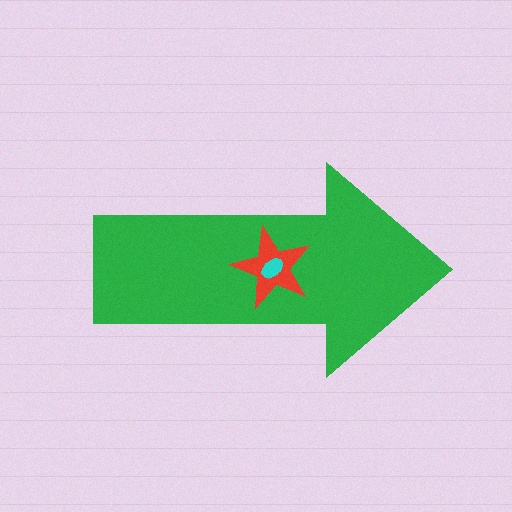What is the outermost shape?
The green arrow.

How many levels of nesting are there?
3.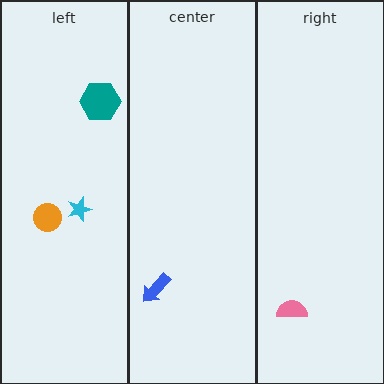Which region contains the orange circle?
The left region.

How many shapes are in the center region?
1.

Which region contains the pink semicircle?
The right region.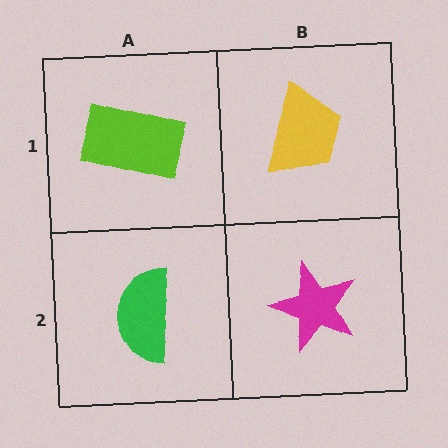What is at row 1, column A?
A lime rectangle.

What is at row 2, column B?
A magenta star.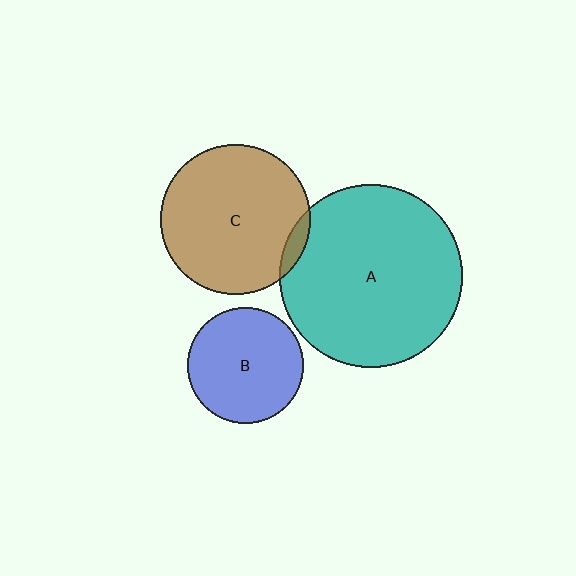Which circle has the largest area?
Circle A (teal).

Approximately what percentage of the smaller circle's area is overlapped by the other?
Approximately 5%.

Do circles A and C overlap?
Yes.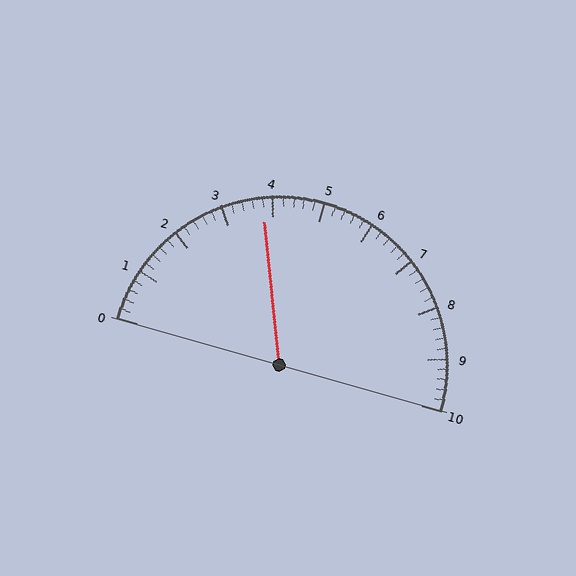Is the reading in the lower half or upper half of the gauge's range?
The reading is in the lower half of the range (0 to 10).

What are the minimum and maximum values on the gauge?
The gauge ranges from 0 to 10.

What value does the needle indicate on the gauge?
The needle indicates approximately 3.8.